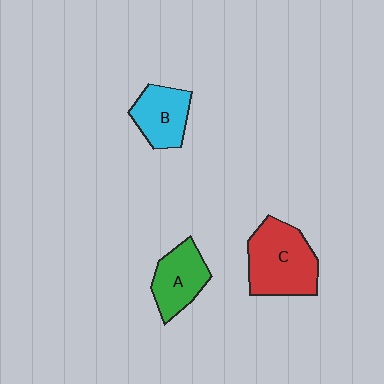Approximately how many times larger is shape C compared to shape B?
Approximately 1.5 times.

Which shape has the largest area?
Shape C (red).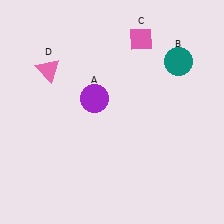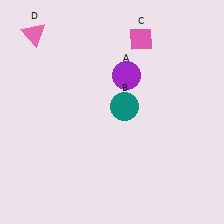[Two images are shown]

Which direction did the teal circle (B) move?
The teal circle (B) moved left.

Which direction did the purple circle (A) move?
The purple circle (A) moved right.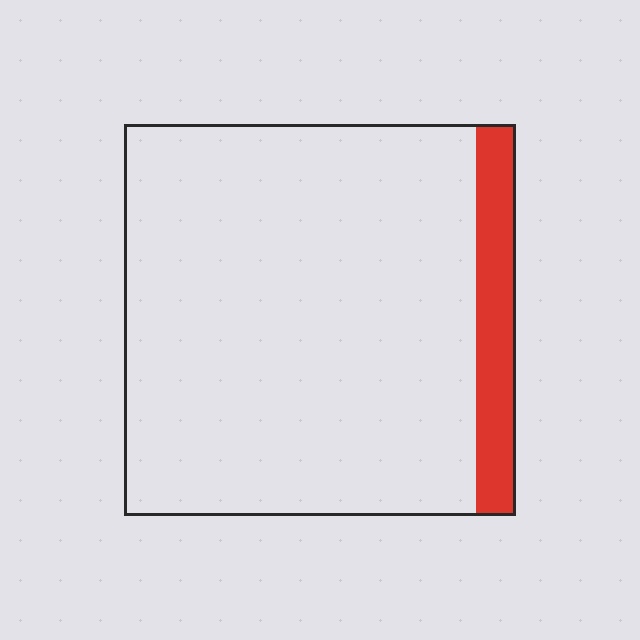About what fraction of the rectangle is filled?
About one tenth (1/10).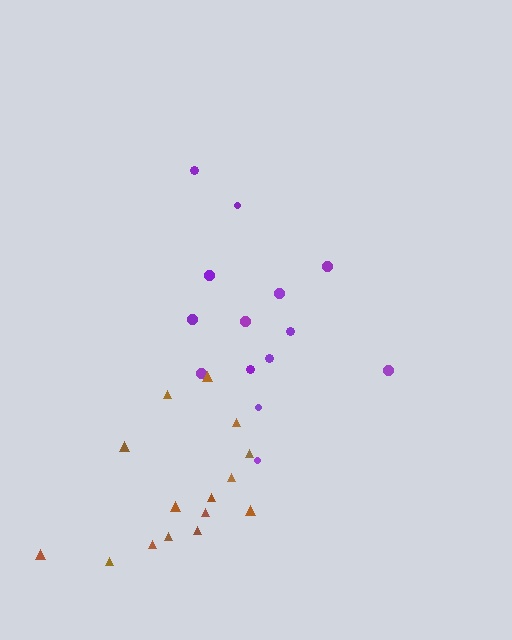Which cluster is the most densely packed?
Brown.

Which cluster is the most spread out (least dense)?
Purple.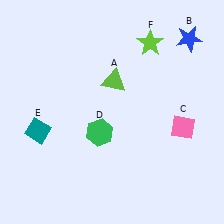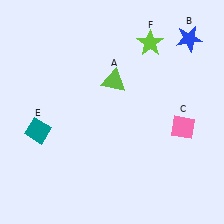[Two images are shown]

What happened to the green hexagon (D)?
The green hexagon (D) was removed in Image 2. It was in the bottom-left area of Image 1.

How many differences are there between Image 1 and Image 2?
There is 1 difference between the two images.